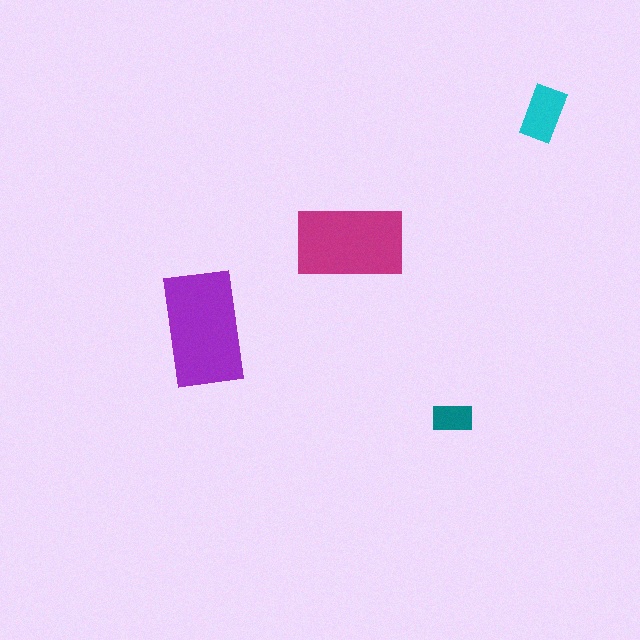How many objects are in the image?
There are 4 objects in the image.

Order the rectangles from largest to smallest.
the purple one, the magenta one, the cyan one, the teal one.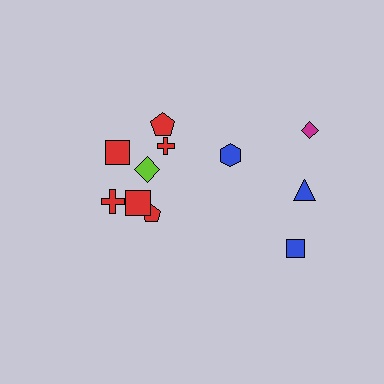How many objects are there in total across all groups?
There are 11 objects.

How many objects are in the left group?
There are 7 objects.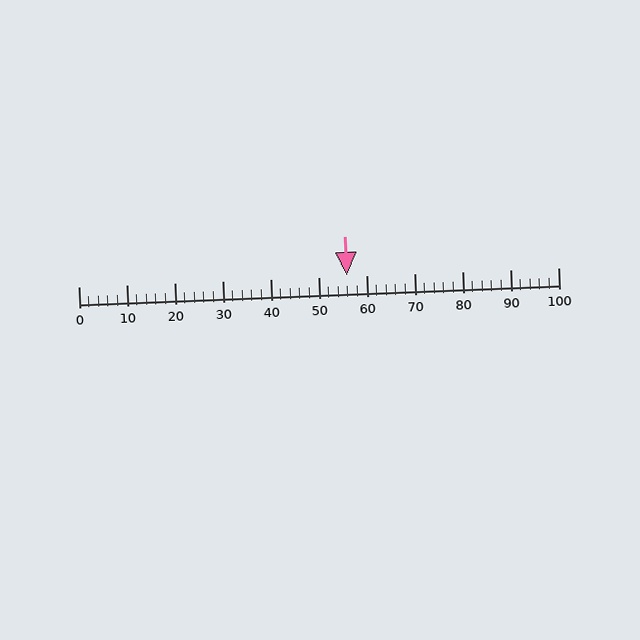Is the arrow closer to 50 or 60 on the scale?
The arrow is closer to 60.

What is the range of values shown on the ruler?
The ruler shows values from 0 to 100.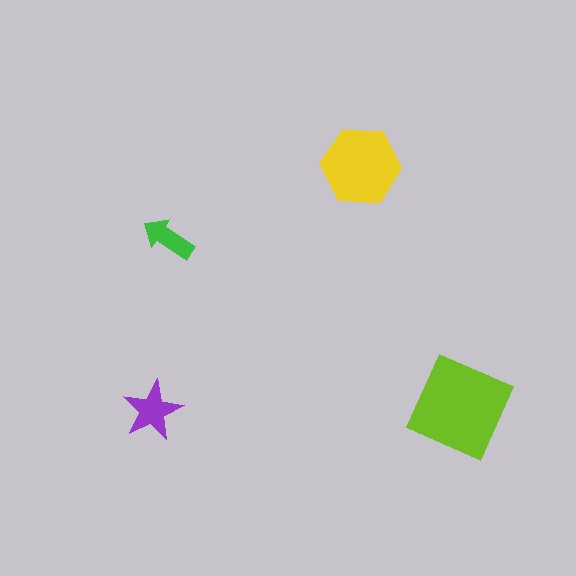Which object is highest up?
The yellow hexagon is topmost.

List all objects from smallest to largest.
The green arrow, the purple star, the yellow hexagon, the lime diamond.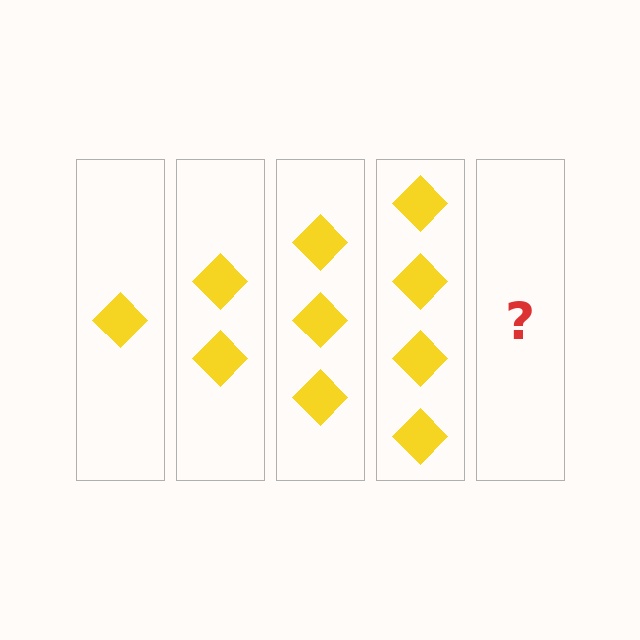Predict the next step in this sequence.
The next step is 5 diamonds.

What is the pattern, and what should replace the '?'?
The pattern is that each step adds one more diamond. The '?' should be 5 diamonds.